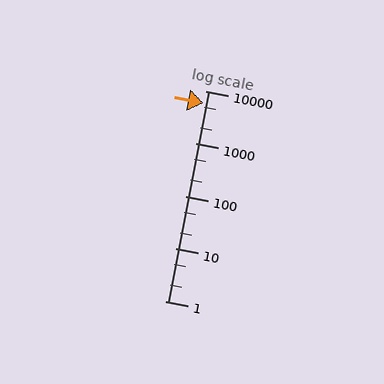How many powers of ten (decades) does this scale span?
The scale spans 4 decades, from 1 to 10000.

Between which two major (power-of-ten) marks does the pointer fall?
The pointer is between 1000 and 10000.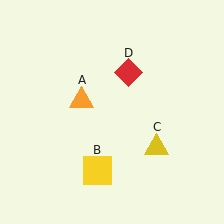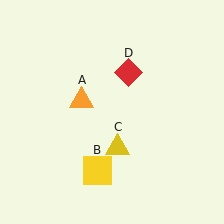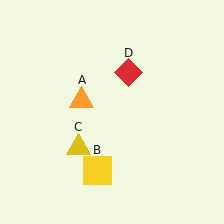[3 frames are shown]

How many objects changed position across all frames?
1 object changed position: yellow triangle (object C).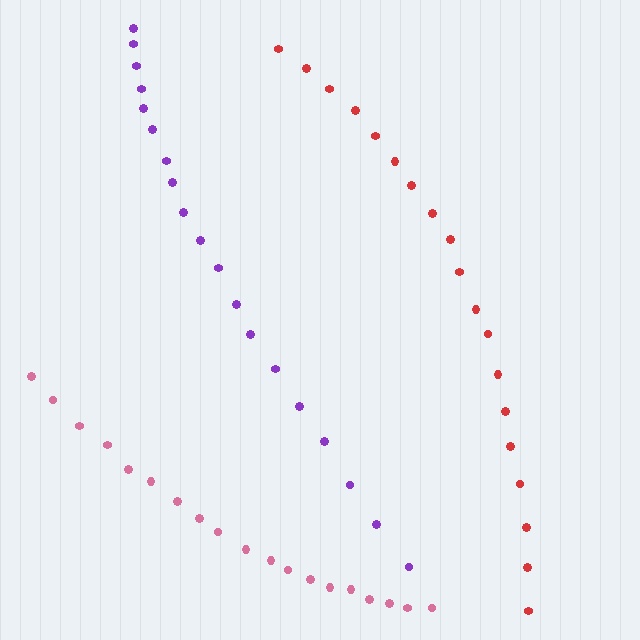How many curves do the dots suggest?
There are 3 distinct paths.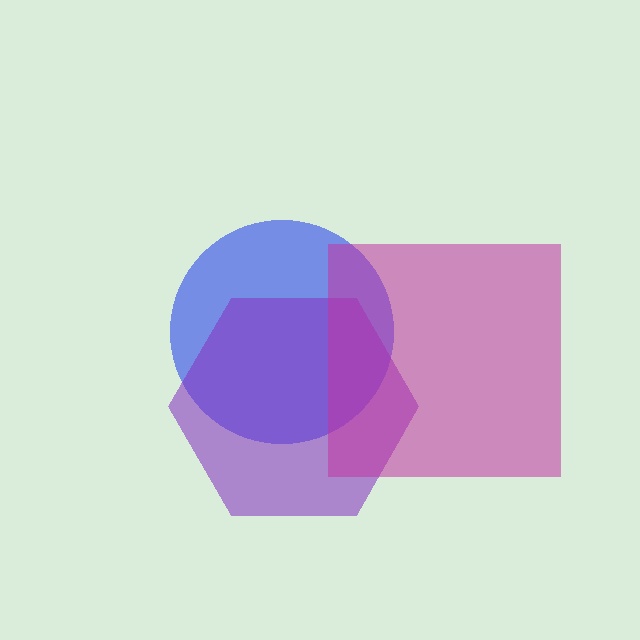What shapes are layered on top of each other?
The layered shapes are: a blue circle, a purple hexagon, a magenta square.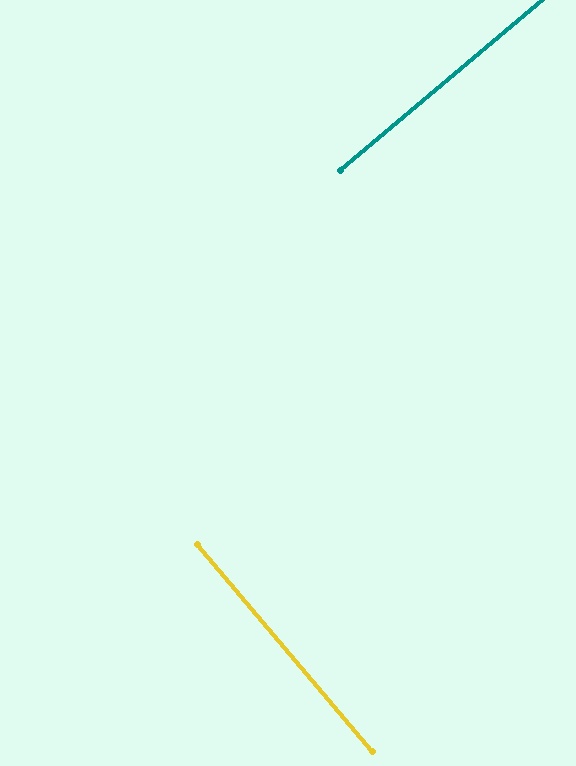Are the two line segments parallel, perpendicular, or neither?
Perpendicular — they meet at approximately 90°.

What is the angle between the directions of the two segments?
Approximately 90 degrees.